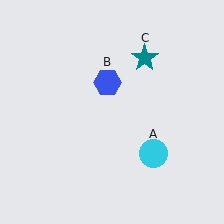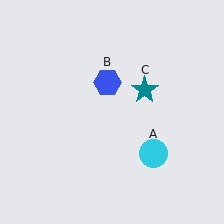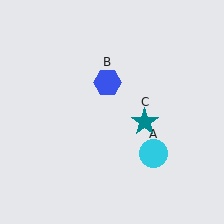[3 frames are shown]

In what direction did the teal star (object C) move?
The teal star (object C) moved down.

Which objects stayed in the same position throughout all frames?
Cyan circle (object A) and blue hexagon (object B) remained stationary.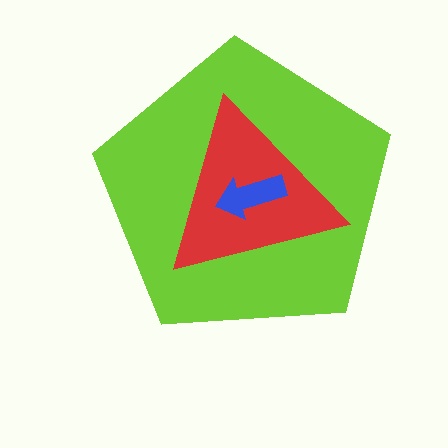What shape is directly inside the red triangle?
The blue arrow.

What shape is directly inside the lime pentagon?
The red triangle.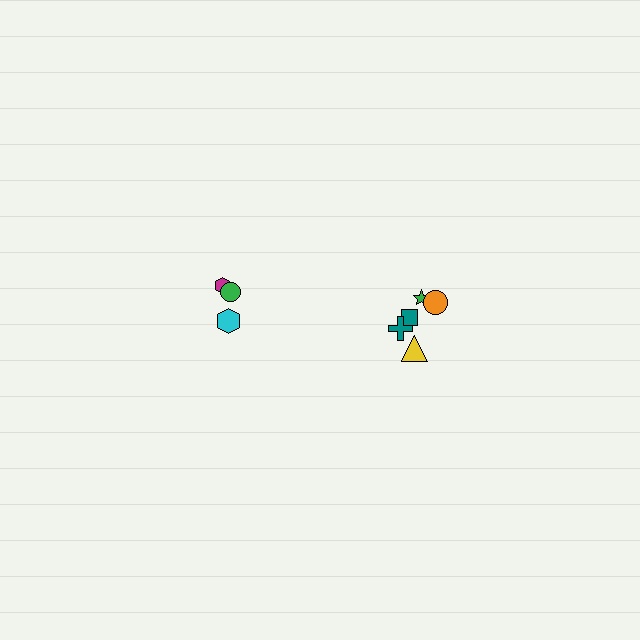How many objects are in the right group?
There are 5 objects.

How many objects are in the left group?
There are 3 objects.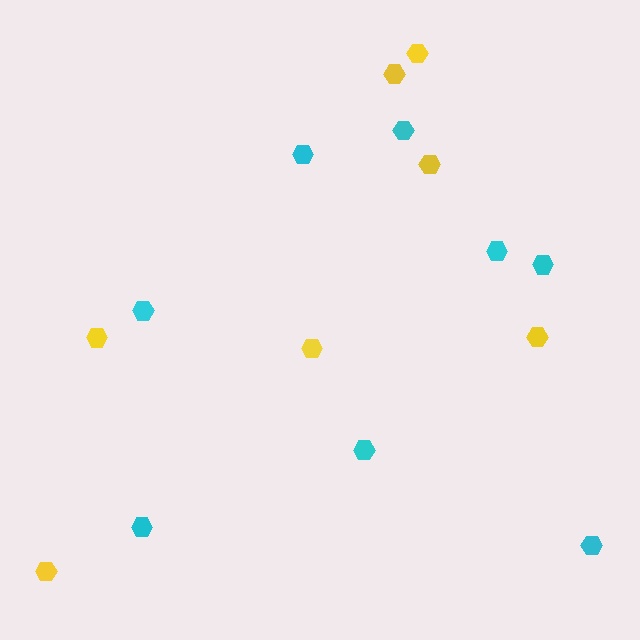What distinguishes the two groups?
There are 2 groups: one group of cyan hexagons (8) and one group of yellow hexagons (7).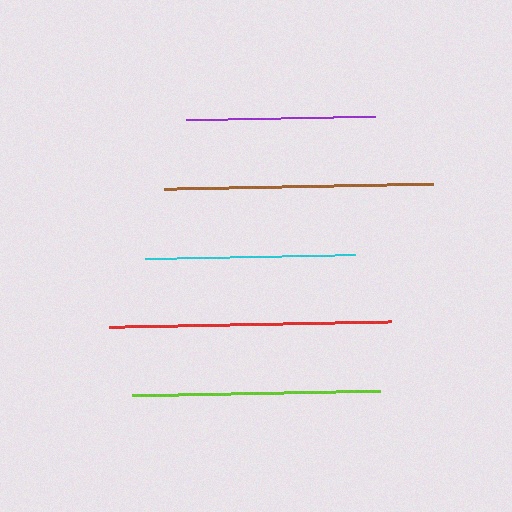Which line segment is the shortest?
The purple line is the shortest at approximately 189 pixels.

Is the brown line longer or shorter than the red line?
The red line is longer than the brown line.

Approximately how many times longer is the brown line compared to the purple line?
The brown line is approximately 1.4 times the length of the purple line.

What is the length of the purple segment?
The purple segment is approximately 189 pixels long.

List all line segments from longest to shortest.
From longest to shortest: red, brown, lime, cyan, purple.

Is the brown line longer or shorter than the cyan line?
The brown line is longer than the cyan line.